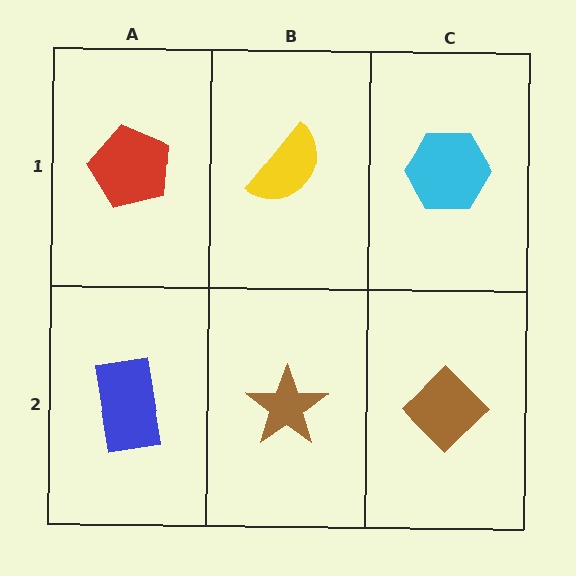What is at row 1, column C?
A cyan hexagon.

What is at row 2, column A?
A blue rectangle.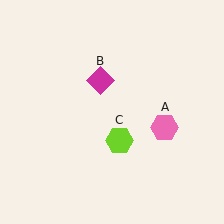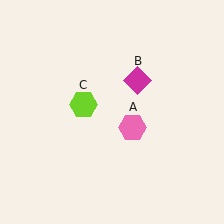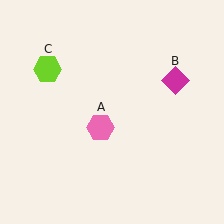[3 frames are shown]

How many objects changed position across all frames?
3 objects changed position: pink hexagon (object A), magenta diamond (object B), lime hexagon (object C).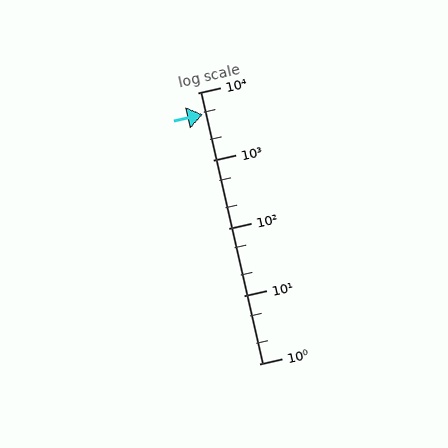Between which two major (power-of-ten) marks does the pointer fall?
The pointer is between 1000 and 10000.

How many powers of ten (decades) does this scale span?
The scale spans 4 decades, from 1 to 10000.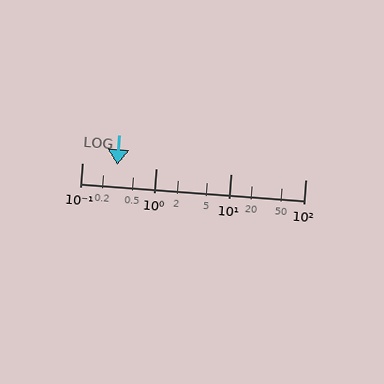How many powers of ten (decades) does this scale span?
The scale spans 3 decades, from 0.1 to 100.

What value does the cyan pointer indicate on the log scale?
The pointer indicates approximately 0.3.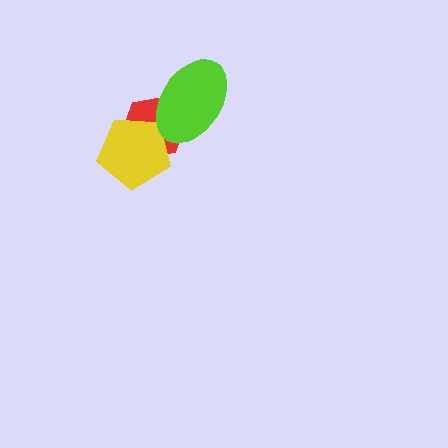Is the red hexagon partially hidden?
Yes, it is partially covered by another shape.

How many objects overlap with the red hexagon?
2 objects overlap with the red hexagon.